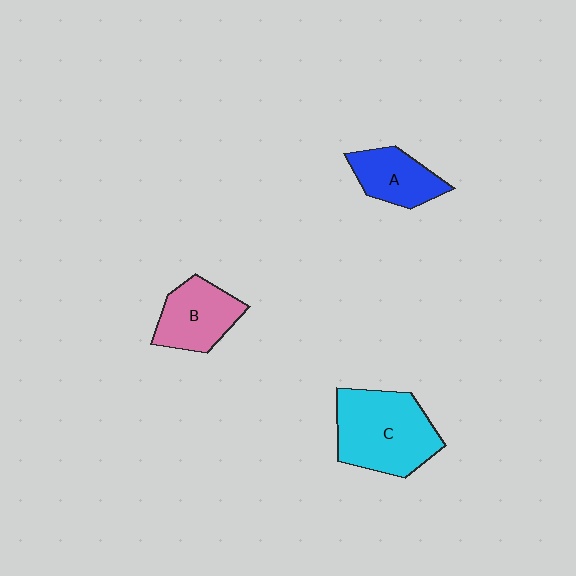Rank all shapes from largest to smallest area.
From largest to smallest: C (cyan), B (pink), A (blue).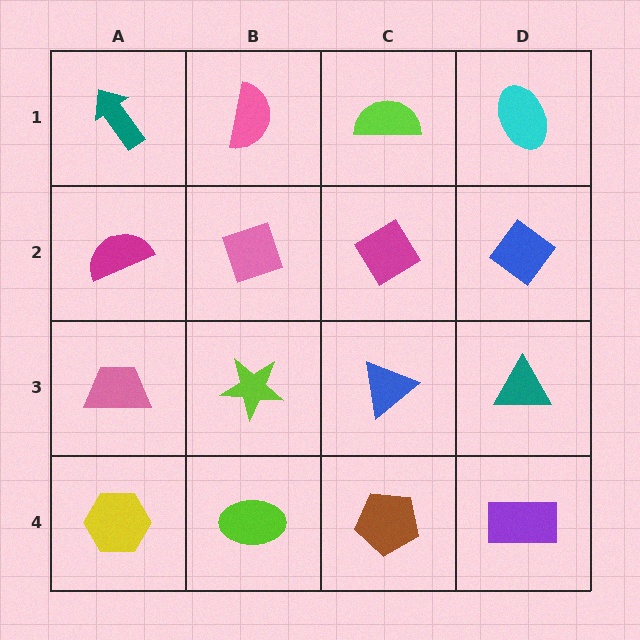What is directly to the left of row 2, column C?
A pink diamond.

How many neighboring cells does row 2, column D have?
3.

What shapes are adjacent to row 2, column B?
A pink semicircle (row 1, column B), a lime star (row 3, column B), a magenta semicircle (row 2, column A), a magenta diamond (row 2, column C).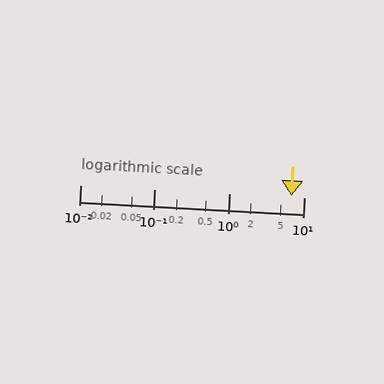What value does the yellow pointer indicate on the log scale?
The pointer indicates approximately 6.8.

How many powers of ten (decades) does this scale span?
The scale spans 3 decades, from 0.01 to 10.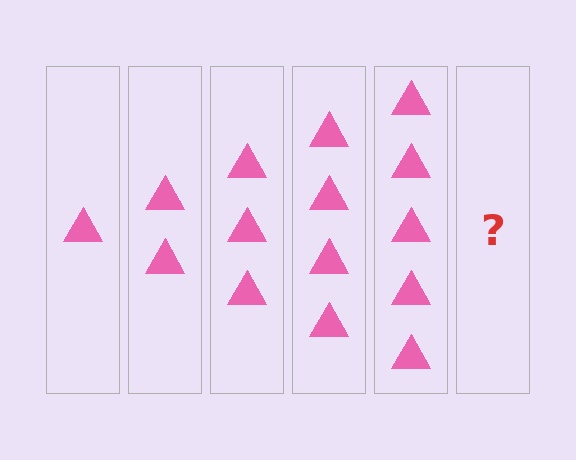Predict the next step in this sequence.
The next step is 6 triangles.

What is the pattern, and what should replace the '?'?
The pattern is that each step adds one more triangle. The '?' should be 6 triangles.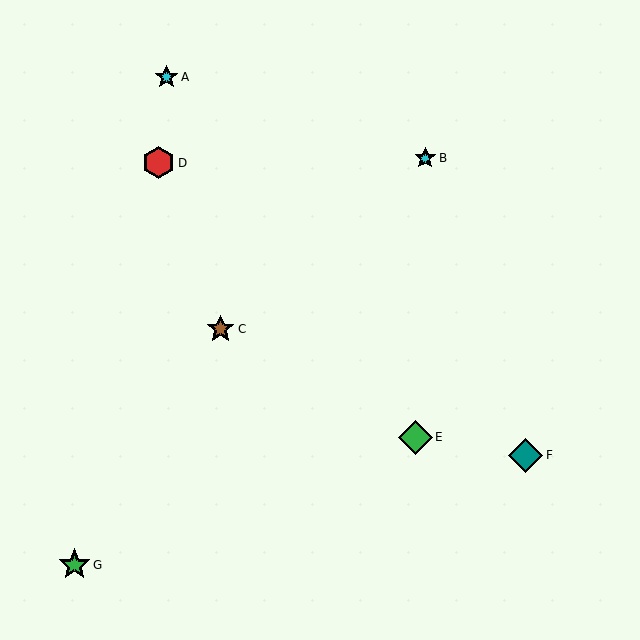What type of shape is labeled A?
Shape A is a cyan star.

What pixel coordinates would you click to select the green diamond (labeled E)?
Click at (415, 437) to select the green diamond E.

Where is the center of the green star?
The center of the green star is at (74, 565).